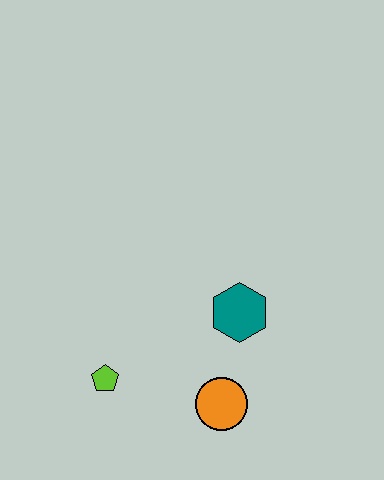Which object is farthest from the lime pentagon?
The teal hexagon is farthest from the lime pentagon.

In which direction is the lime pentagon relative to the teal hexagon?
The lime pentagon is to the left of the teal hexagon.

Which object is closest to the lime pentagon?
The orange circle is closest to the lime pentagon.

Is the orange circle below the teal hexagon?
Yes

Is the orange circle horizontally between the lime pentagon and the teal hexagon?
Yes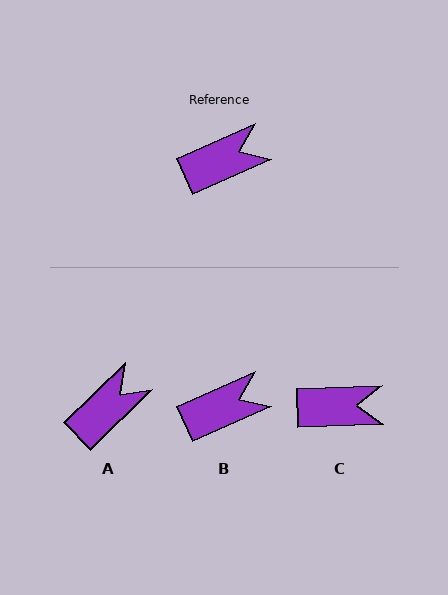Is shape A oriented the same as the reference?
No, it is off by about 21 degrees.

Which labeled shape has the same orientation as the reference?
B.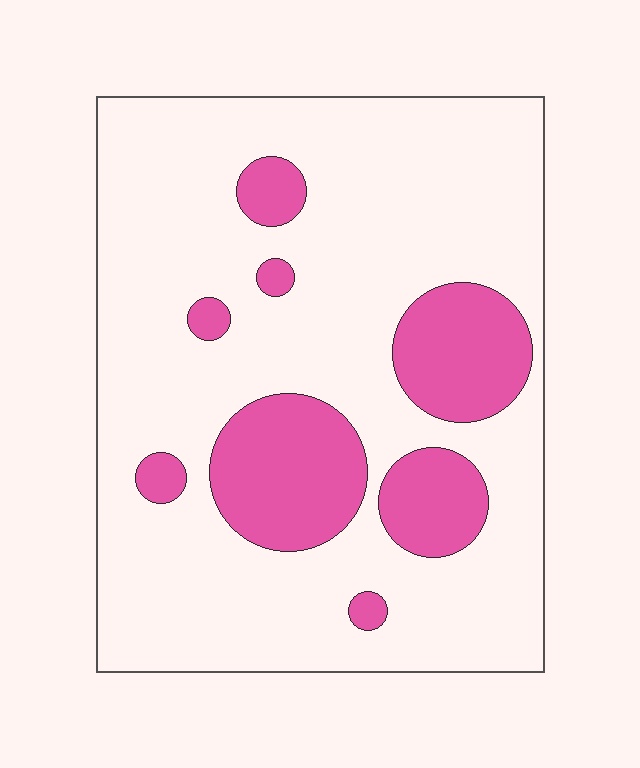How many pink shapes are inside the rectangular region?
8.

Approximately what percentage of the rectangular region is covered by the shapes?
Approximately 20%.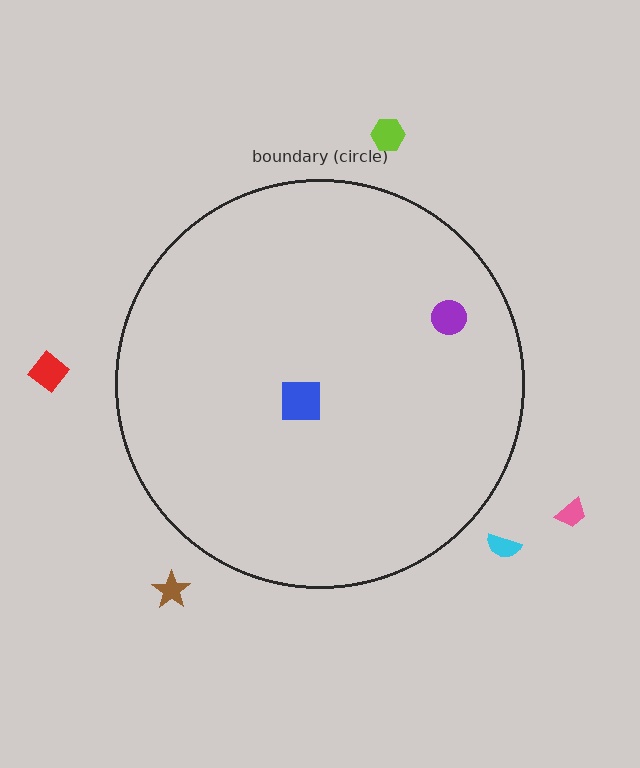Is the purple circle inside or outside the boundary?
Inside.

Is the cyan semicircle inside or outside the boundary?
Outside.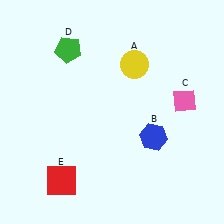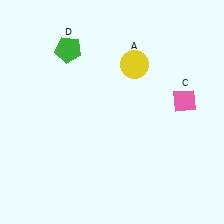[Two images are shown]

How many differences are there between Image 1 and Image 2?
There are 2 differences between the two images.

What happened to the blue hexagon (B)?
The blue hexagon (B) was removed in Image 2. It was in the bottom-right area of Image 1.